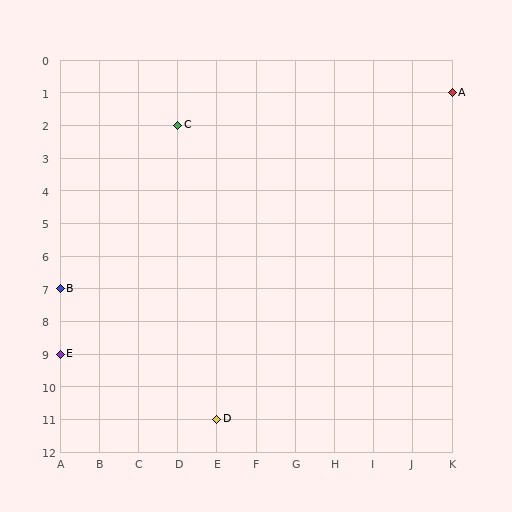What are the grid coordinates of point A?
Point A is at grid coordinates (K, 1).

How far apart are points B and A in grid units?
Points B and A are 10 columns and 6 rows apart (about 11.7 grid units diagonally).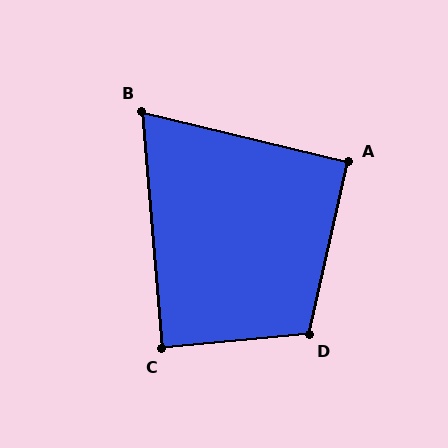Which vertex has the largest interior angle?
D, at approximately 108 degrees.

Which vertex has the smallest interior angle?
B, at approximately 72 degrees.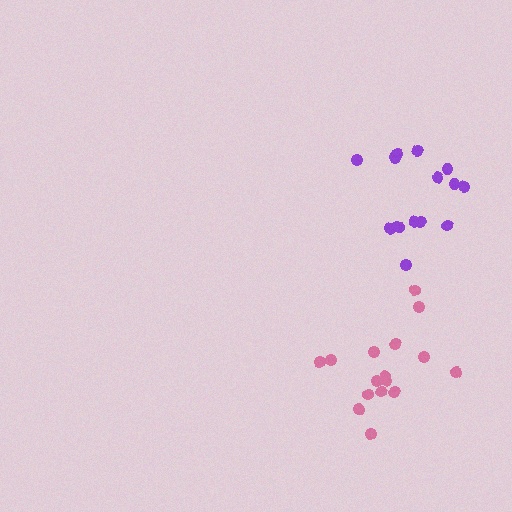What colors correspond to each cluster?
The clusters are colored: purple, pink.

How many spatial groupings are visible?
There are 2 spatial groupings.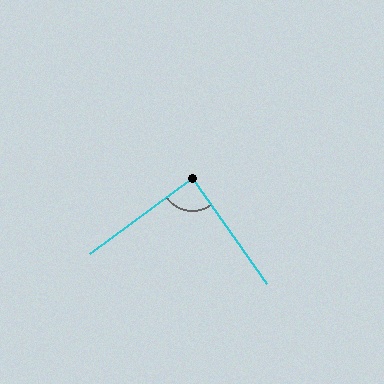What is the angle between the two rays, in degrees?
Approximately 89 degrees.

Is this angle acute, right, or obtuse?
It is approximately a right angle.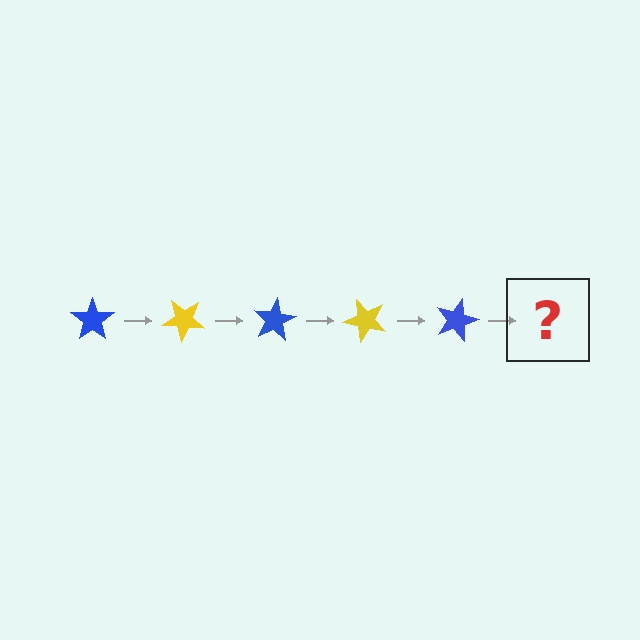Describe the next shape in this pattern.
It should be a yellow star, rotated 200 degrees from the start.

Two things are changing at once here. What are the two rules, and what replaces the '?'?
The two rules are that it rotates 40 degrees each step and the color cycles through blue and yellow. The '?' should be a yellow star, rotated 200 degrees from the start.